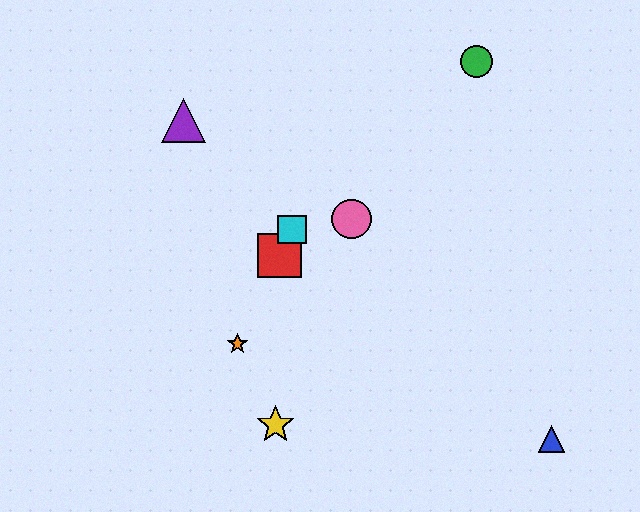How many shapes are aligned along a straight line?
3 shapes (the red square, the orange star, the cyan square) are aligned along a straight line.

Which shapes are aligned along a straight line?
The red square, the orange star, the cyan square are aligned along a straight line.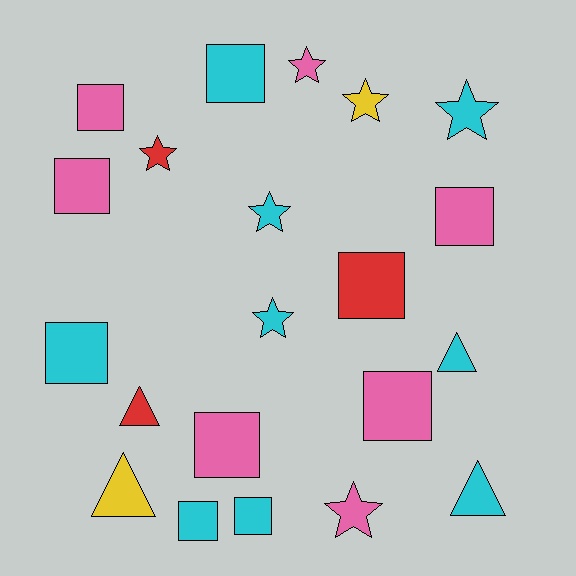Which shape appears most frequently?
Square, with 10 objects.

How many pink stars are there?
There are 2 pink stars.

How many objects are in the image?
There are 21 objects.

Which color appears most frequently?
Cyan, with 9 objects.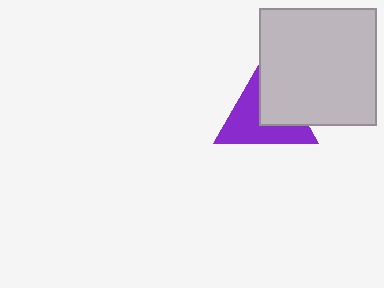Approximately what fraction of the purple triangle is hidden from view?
Roughly 42% of the purple triangle is hidden behind the light gray square.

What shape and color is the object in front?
The object in front is a light gray square.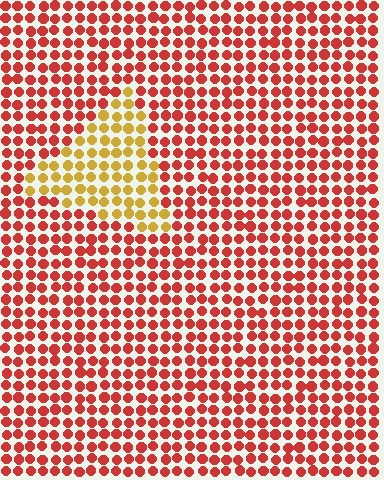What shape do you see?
I see a triangle.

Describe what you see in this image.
The image is filled with small red elements in a uniform arrangement. A triangle-shaped region is visible where the elements are tinted to a slightly different hue, forming a subtle color boundary.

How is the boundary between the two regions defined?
The boundary is defined purely by a slight shift in hue (about 47 degrees). Spacing, size, and orientation are identical on both sides.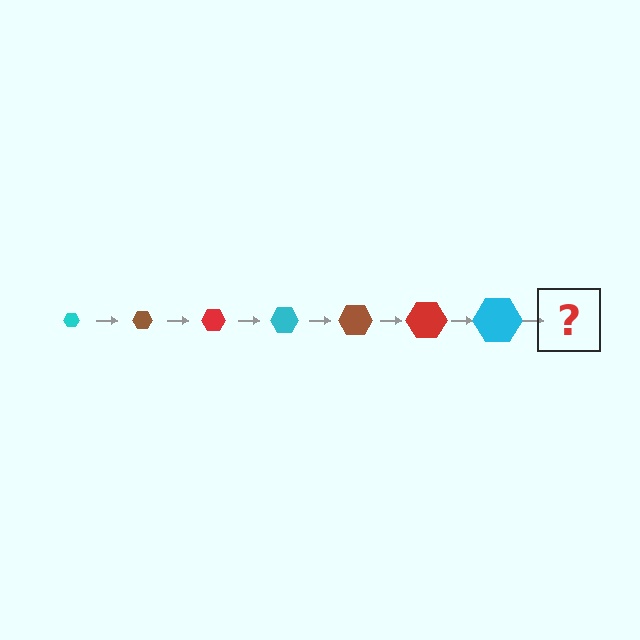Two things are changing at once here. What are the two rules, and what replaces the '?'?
The two rules are that the hexagon grows larger each step and the color cycles through cyan, brown, and red. The '?' should be a brown hexagon, larger than the previous one.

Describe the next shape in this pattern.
It should be a brown hexagon, larger than the previous one.